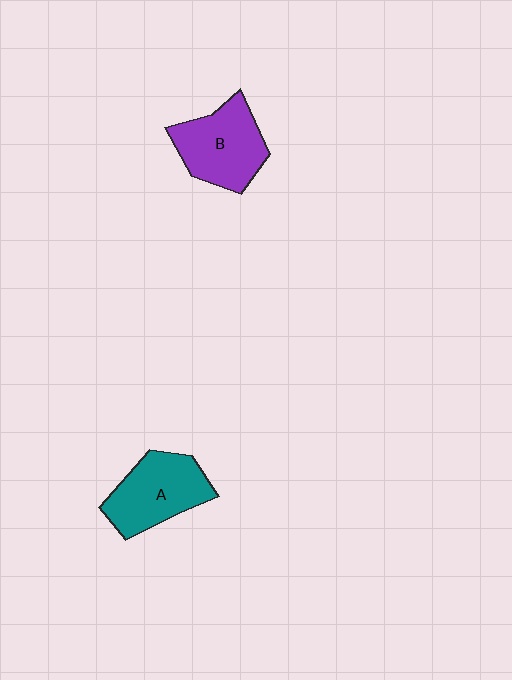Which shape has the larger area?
Shape B (purple).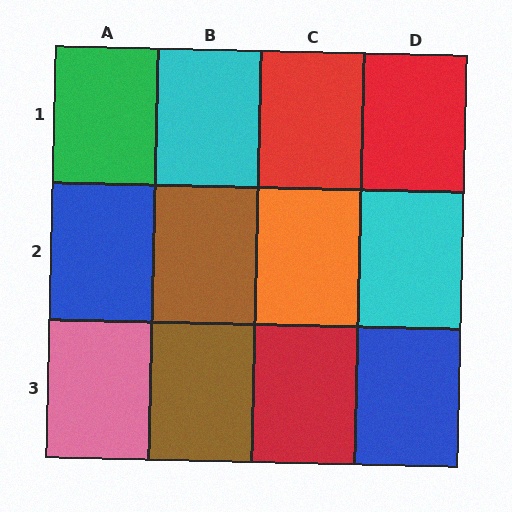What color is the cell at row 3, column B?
Brown.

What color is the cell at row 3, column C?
Red.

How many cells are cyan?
2 cells are cyan.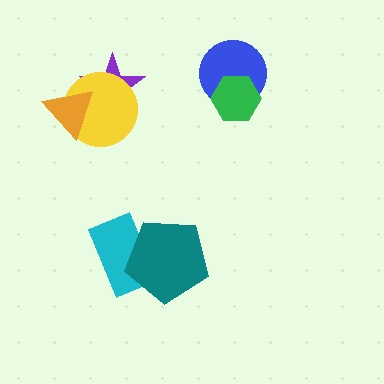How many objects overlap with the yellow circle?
2 objects overlap with the yellow circle.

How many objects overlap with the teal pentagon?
1 object overlaps with the teal pentagon.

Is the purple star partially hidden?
Yes, it is partially covered by another shape.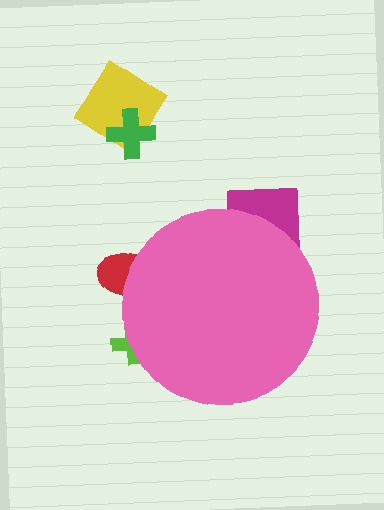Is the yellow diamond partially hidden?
No, the yellow diamond is fully visible.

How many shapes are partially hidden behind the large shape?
3 shapes are partially hidden.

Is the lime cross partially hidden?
Yes, the lime cross is partially hidden behind the pink circle.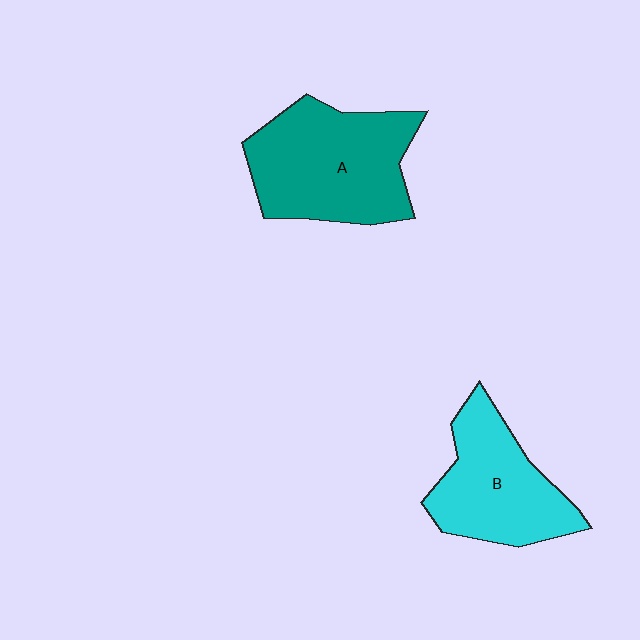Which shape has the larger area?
Shape A (teal).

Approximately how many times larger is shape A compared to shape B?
Approximately 1.3 times.